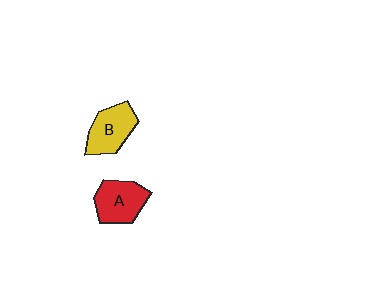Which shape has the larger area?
Shape A (red).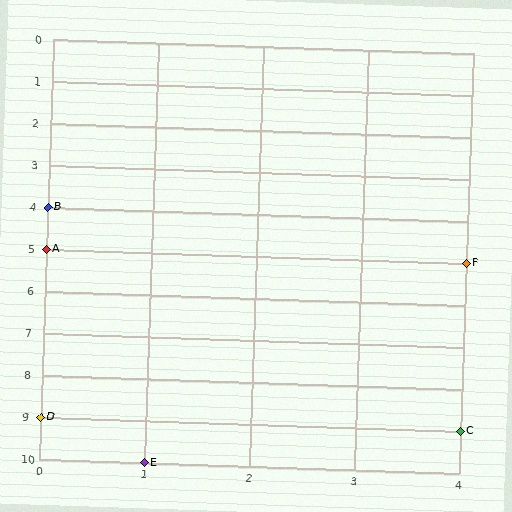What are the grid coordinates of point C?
Point C is at grid coordinates (4, 9).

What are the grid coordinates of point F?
Point F is at grid coordinates (4, 5).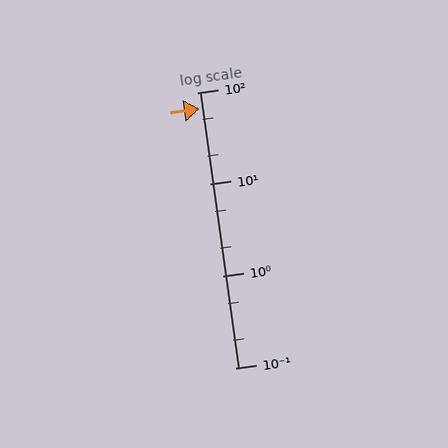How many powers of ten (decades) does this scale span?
The scale spans 3 decades, from 0.1 to 100.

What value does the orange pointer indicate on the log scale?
The pointer indicates approximately 66.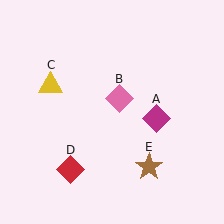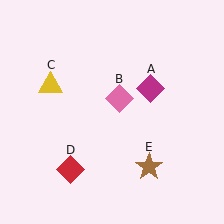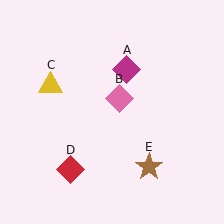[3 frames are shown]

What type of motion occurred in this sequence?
The magenta diamond (object A) rotated counterclockwise around the center of the scene.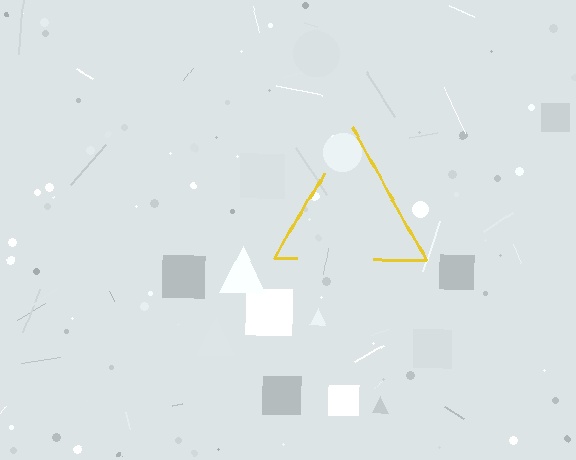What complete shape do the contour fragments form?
The contour fragments form a triangle.